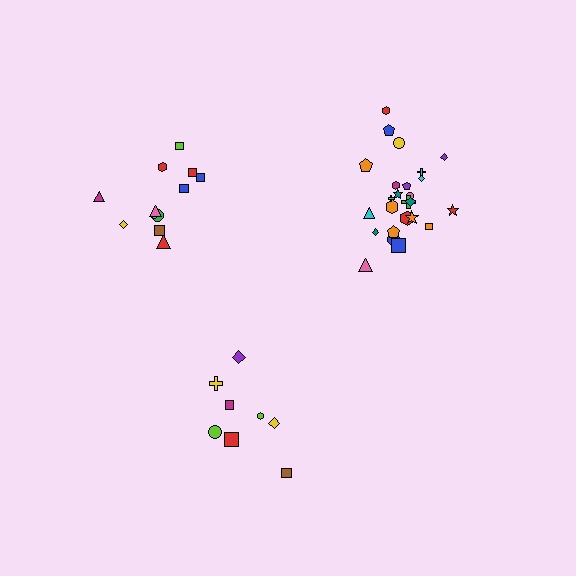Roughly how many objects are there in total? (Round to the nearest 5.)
Roughly 45 objects in total.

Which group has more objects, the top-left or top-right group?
The top-right group.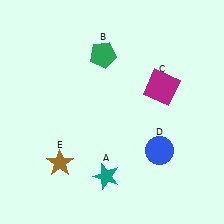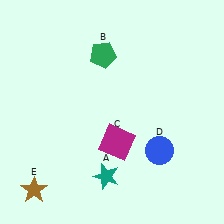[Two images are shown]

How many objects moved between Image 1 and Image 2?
2 objects moved between the two images.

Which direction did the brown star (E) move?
The brown star (E) moved down.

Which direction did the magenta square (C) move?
The magenta square (C) moved down.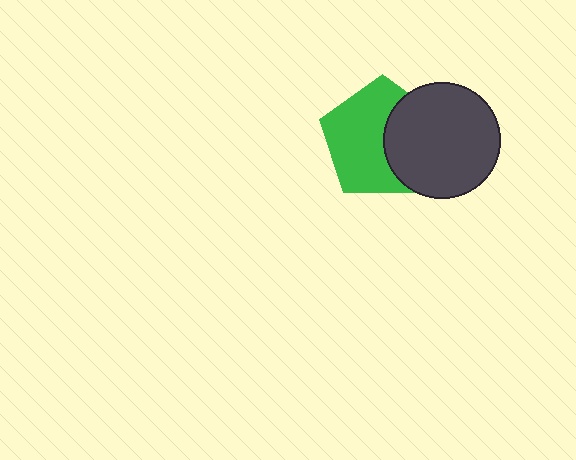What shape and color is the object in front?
The object in front is a dark gray circle.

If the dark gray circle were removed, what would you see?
You would see the complete green pentagon.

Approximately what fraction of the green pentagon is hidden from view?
Roughly 38% of the green pentagon is hidden behind the dark gray circle.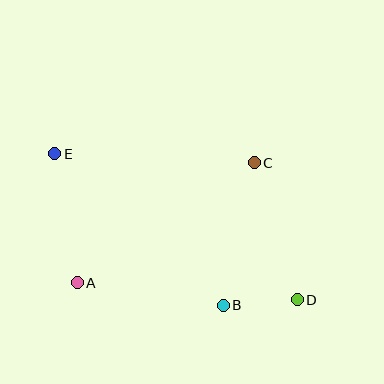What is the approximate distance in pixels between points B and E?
The distance between B and E is approximately 227 pixels.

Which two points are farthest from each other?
Points D and E are farthest from each other.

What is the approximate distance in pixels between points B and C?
The distance between B and C is approximately 146 pixels.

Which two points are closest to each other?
Points B and D are closest to each other.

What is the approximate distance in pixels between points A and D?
The distance between A and D is approximately 221 pixels.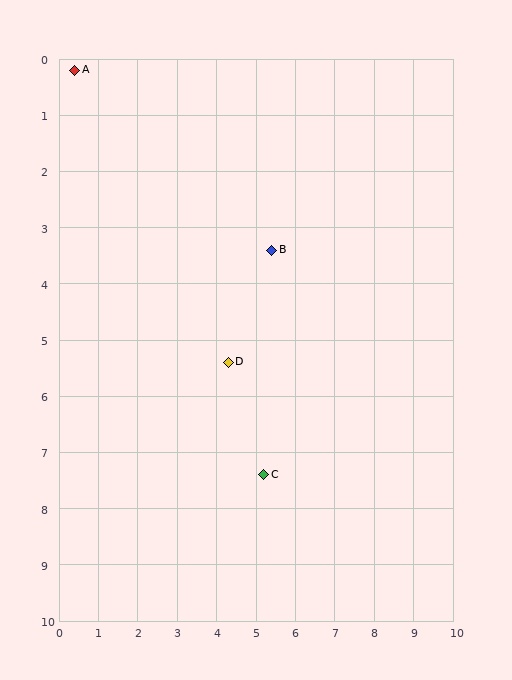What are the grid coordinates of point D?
Point D is at approximately (4.3, 5.4).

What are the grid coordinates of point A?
Point A is at approximately (0.4, 0.2).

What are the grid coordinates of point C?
Point C is at approximately (5.2, 7.4).